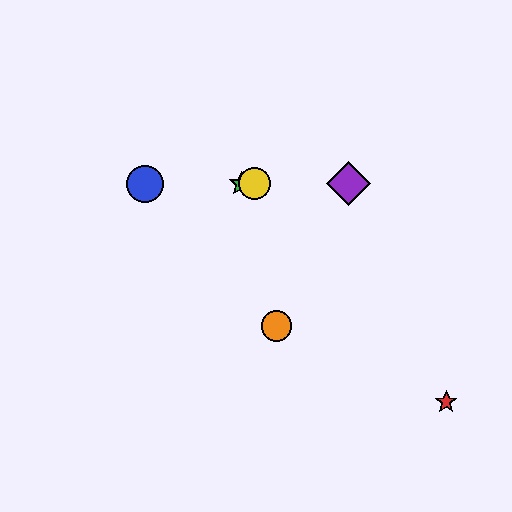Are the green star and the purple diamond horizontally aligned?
Yes, both are at y≈184.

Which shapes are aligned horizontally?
The blue circle, the green star, the yellow circle, the purple diamond are aligned horizontally.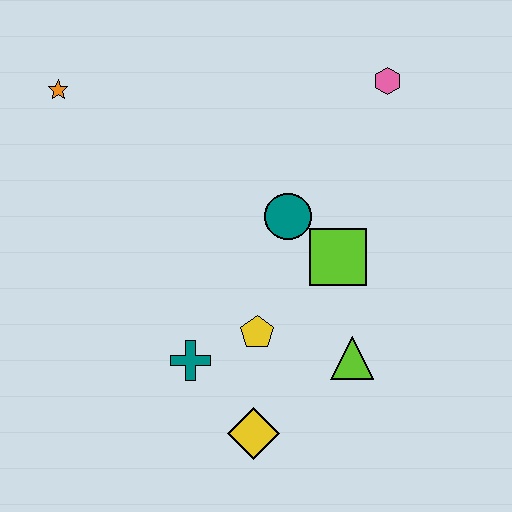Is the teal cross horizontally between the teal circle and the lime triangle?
No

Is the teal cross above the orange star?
No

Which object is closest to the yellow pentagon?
The teal cross is closest to the yellow pentagon.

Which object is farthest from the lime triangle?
The orange star is farthest from the lime triangle.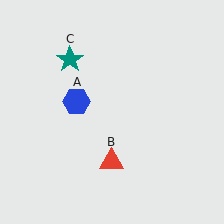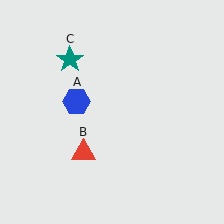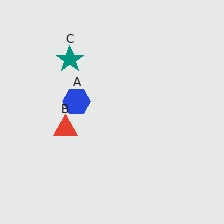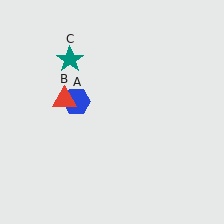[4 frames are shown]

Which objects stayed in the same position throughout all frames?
Blue hexagon (object A) and teal star (object C) remained stationary.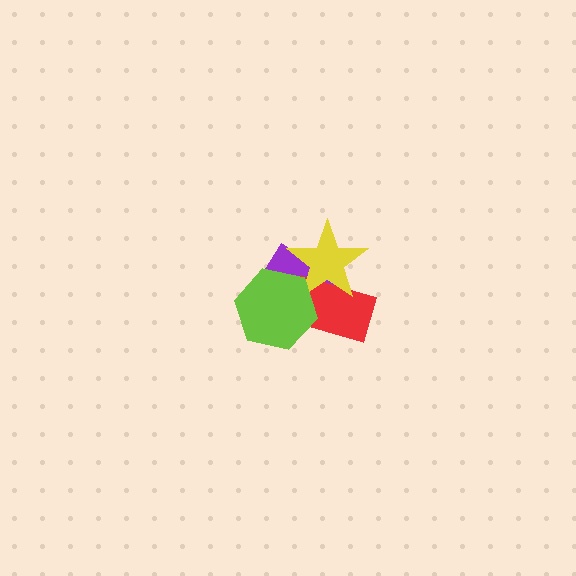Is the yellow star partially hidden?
Yes, it is partially covered by another shape.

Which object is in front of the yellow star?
The lime hexagon is in front of the yellow star.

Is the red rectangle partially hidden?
Yes, it is partially covered by another shape.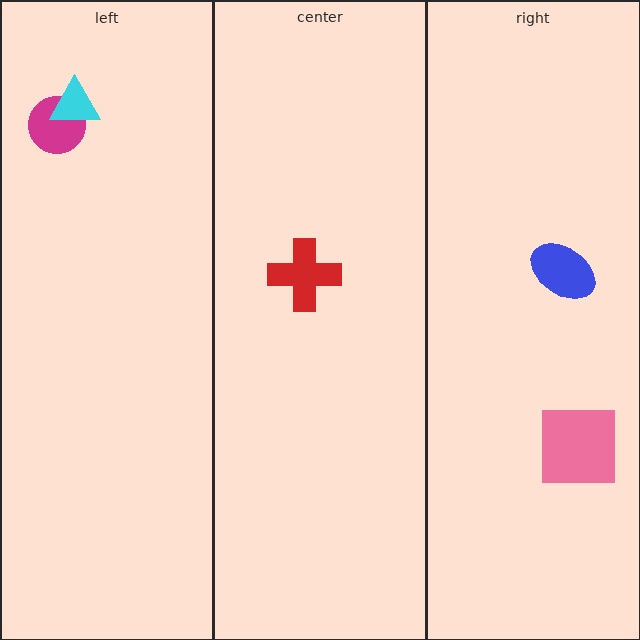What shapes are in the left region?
The magenta circle, the cyan triangle.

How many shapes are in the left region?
2.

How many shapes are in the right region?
2.